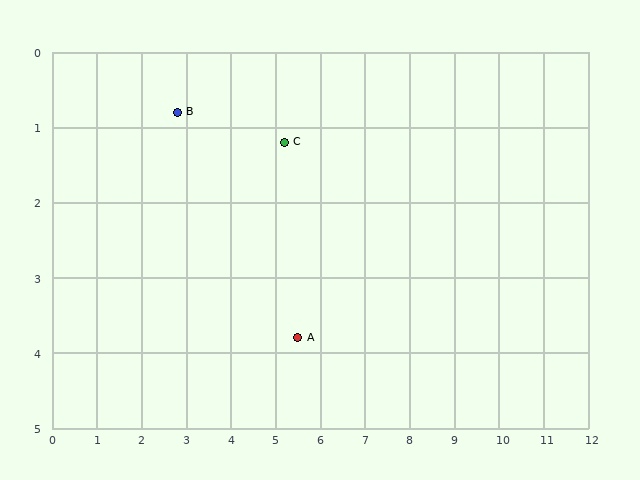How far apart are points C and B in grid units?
Points C and B are about 2.4 grid units apart.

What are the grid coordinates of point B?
Point B is at approximately (2.8, 0.8).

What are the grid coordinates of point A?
Point A is at approximately (5.5, 3.8).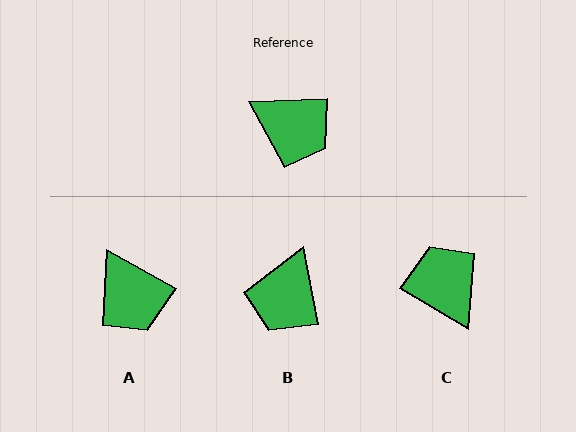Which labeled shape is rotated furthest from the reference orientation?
C, about 147 degrees away.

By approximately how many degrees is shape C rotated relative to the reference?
Approximately 147 degrees counter-clockwise.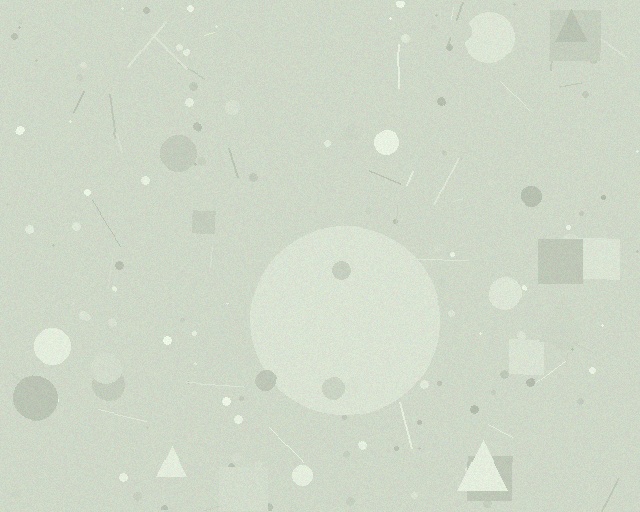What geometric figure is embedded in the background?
A circle is embedded in the background.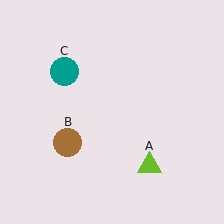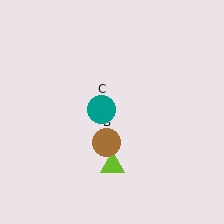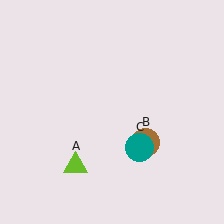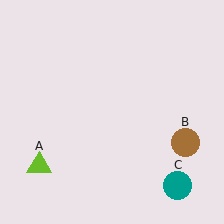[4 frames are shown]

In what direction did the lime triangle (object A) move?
The lime triangle (object A) moved left.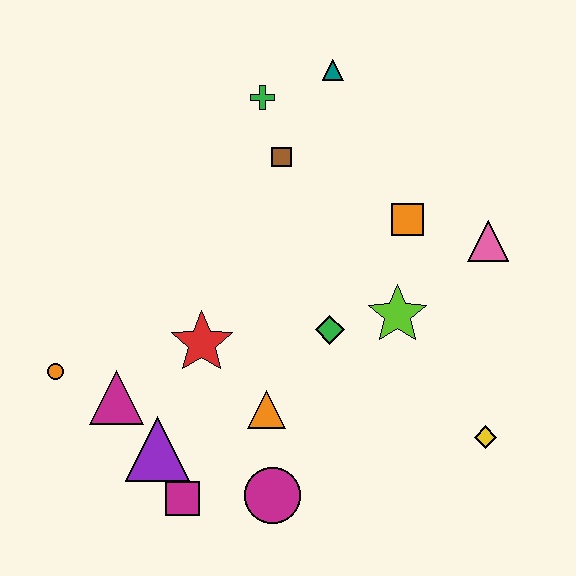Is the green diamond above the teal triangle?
No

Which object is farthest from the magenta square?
The teal triangle is farthest from the magenta square.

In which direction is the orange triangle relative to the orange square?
The orange triangle is below the orange square.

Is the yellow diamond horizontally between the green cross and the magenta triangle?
No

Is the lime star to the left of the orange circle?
No